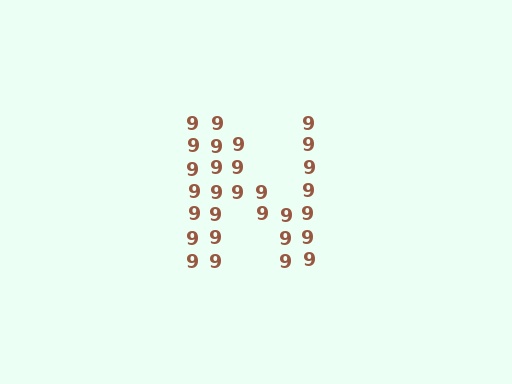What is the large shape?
The large shape is the letter N.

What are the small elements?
The small elements are digit 9's.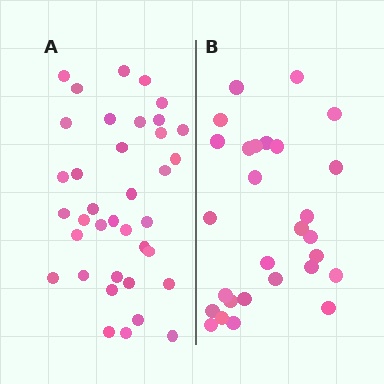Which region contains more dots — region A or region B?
Region A (the left region) has more dots.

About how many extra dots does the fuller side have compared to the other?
Region A has roughly 8 or so more dots than region B.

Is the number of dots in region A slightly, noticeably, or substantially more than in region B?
Region A has noticeably more, but not dramatically so. The ratio is roughly 1.3 to 1.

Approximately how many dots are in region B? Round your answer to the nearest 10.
About 30 dots. (The exact count is 28, which rounds to 30.)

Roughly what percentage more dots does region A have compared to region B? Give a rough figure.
About 30% more.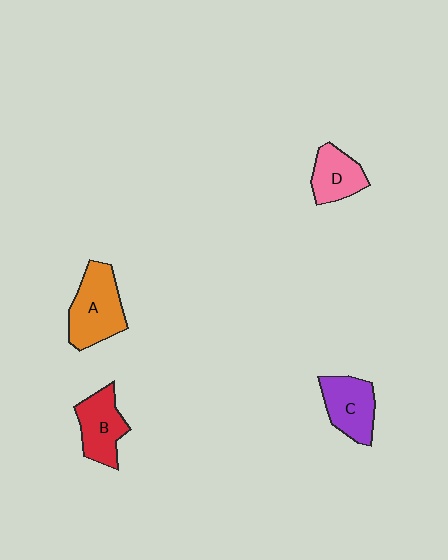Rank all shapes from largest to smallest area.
From largest to smallest: A (orange), C (purple), B (red), D (pink).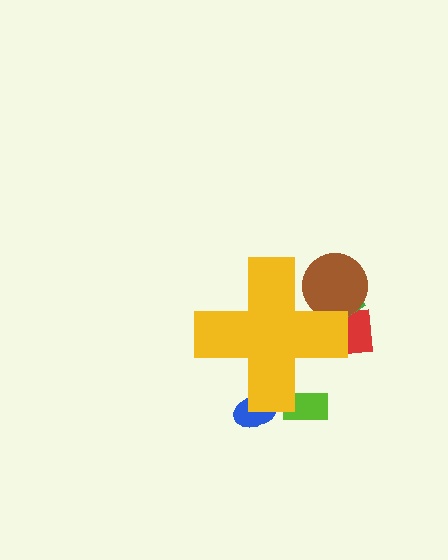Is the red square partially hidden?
Yes, the red square is partially hidden behind the yellow cross.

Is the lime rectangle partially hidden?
Yes, the lime rectangle is partially hidden behind the yellow cross.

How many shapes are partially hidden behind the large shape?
5 shapes are partially hidden.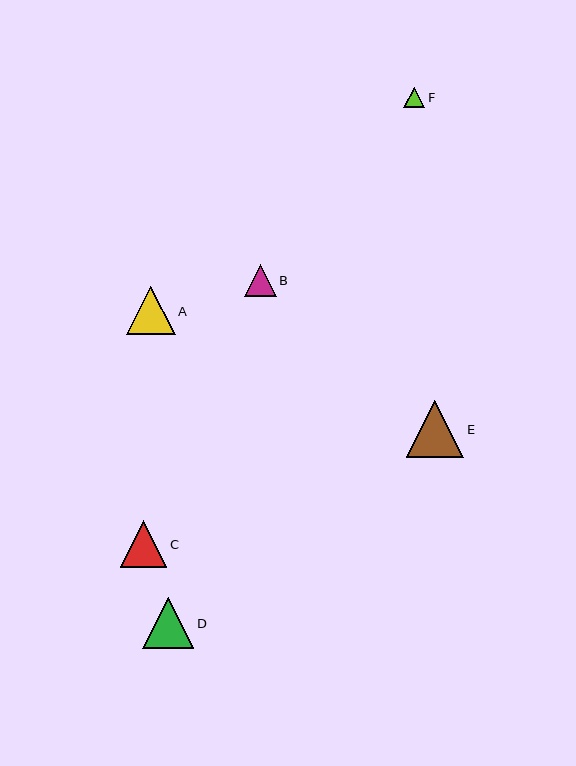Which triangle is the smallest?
Triangle F is the smallest with a size of approximately 21 pixels.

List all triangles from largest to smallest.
From largest to smallest: E, D, A, C, B, F.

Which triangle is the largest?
Triangle E is the largest with a size of approximately 57 pixels.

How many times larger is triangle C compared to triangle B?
Triangle C is approximately 1.5 times the size of triangle B.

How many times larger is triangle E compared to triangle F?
Triangle E is approximately 2.8 times the size of triangle F.